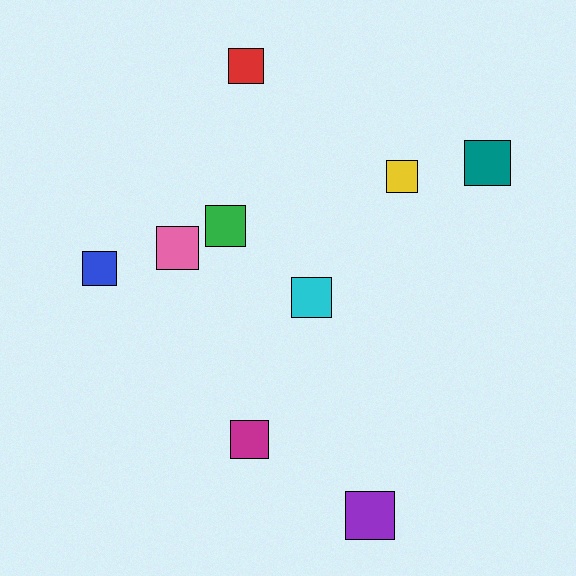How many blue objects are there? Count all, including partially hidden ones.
There is 1 blue object.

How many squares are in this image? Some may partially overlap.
There are 9 squares.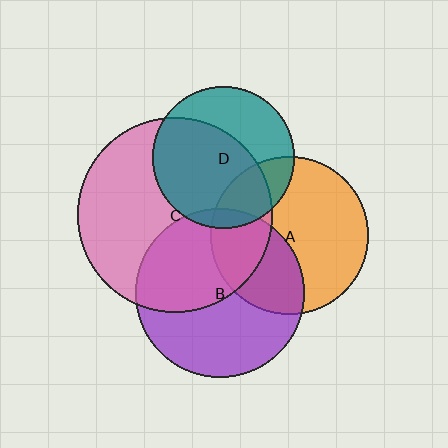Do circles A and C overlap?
Yes.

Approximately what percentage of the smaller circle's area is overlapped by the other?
Approximately 30%.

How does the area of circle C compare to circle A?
Approximately 1.5 times.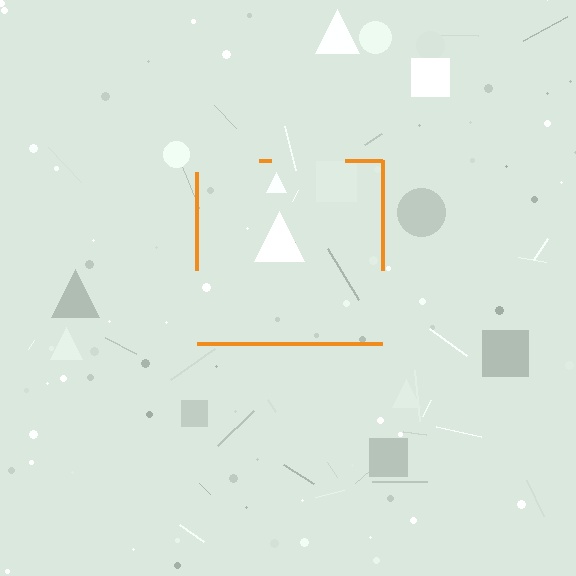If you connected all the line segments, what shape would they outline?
They would outline a square.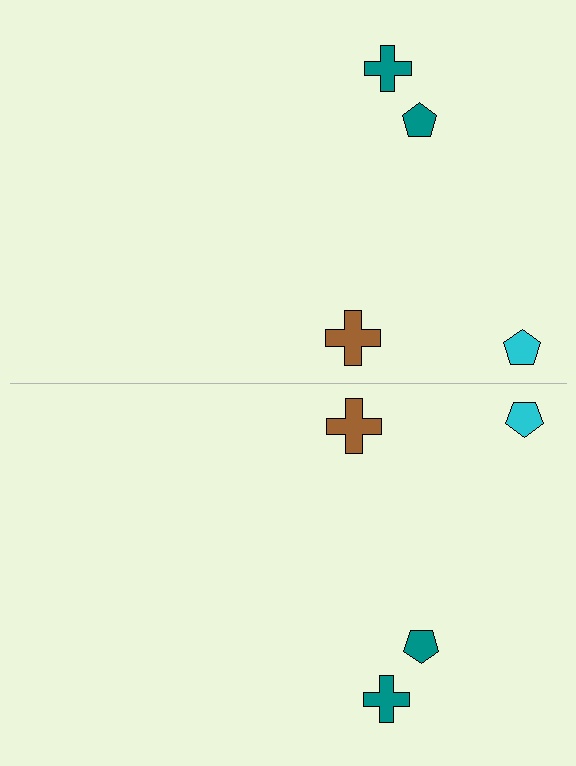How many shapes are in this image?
There are 8 shapes in this image.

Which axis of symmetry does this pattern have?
The pattern has a horizontal axis of symmetry running through the center of the image.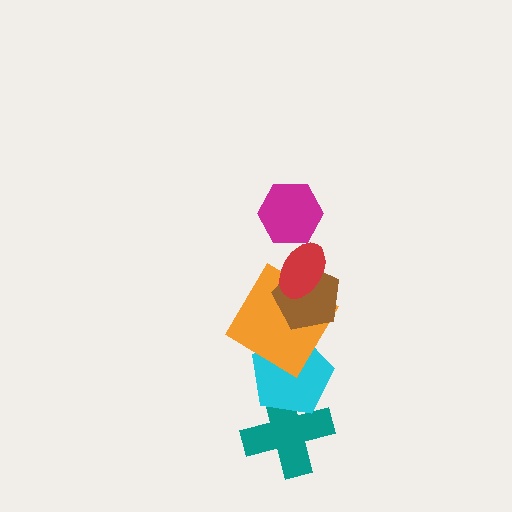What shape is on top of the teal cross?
The cyan pentagon is on top of the teal cross.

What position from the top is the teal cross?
The teal cross is 6th from the top.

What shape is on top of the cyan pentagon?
The orange diamond is on top of the cyan pentagon.